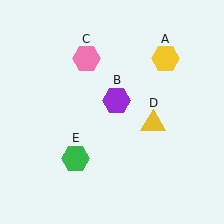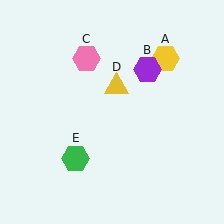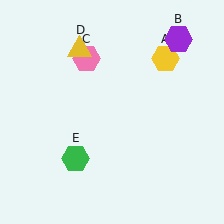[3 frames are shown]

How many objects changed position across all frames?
2 objects changed position: purple hexagon (object B), yellow triangle (object D).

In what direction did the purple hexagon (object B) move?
The purple hexagon (object B) moved up and to the right.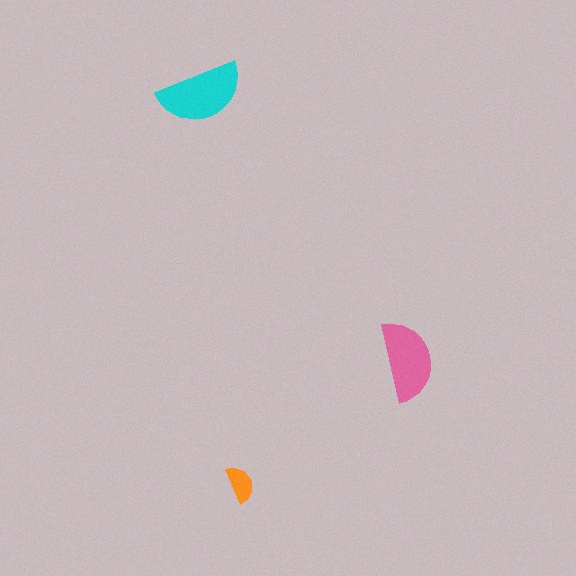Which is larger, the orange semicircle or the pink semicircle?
The pink one.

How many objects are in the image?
There are 3 objects in the image.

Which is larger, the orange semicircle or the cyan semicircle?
The cyan one.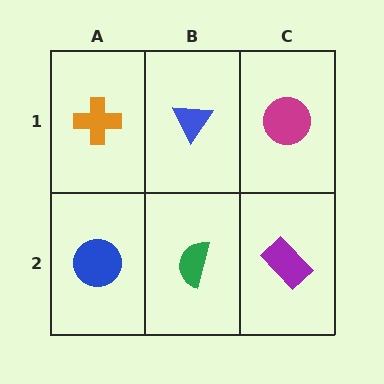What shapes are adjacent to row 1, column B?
A green semicircle (row 2, column B), an orange cross (row 1, column A), a magenta circle (row 1, column C).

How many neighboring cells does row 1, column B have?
3.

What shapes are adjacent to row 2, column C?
A magenta circle (row 1, column C), a green semicircle (row 2, column B).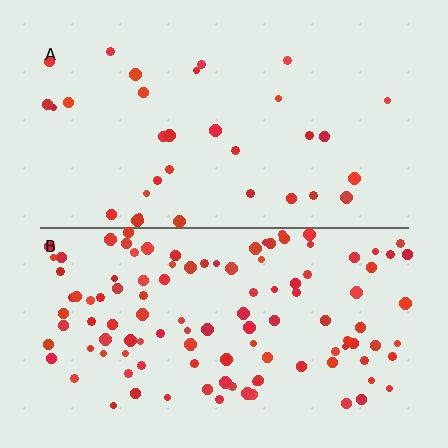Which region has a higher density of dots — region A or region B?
B (the bottom).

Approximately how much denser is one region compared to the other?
Approximately 3.5× — region B over region A.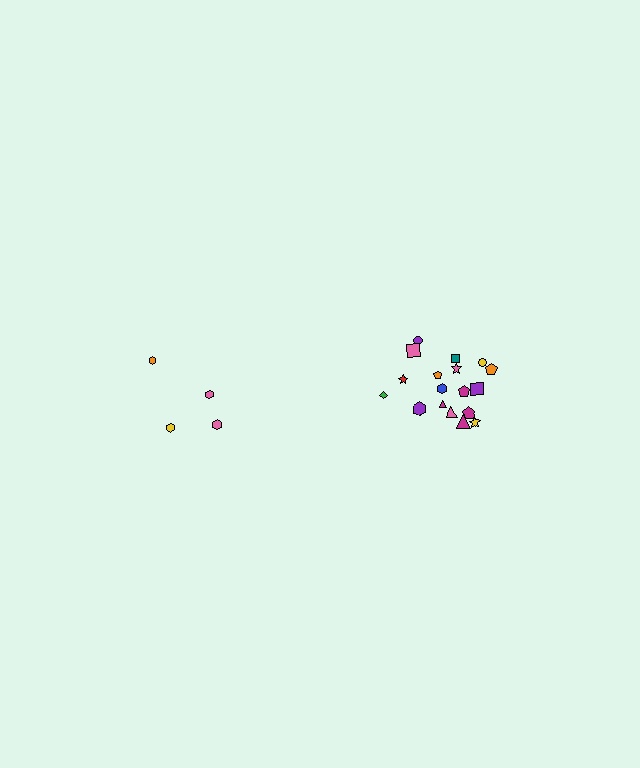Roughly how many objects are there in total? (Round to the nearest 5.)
Roughly 20 objects in total.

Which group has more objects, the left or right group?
The right group.